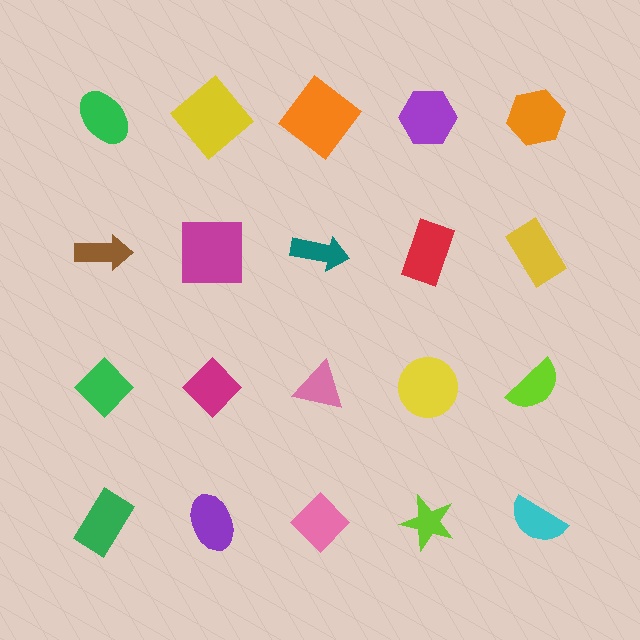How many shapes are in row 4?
5 shapes.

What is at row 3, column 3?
A pink triangle.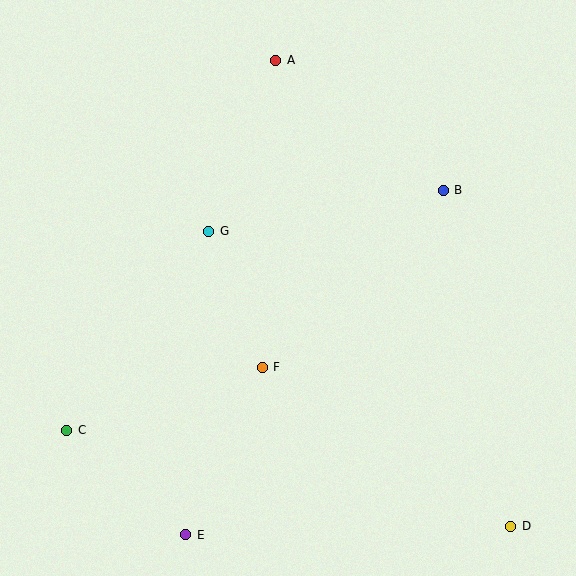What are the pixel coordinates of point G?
Point G is at (209, 231).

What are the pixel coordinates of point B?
Point B is at (443, 190).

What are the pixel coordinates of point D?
Point D is at (511, 526).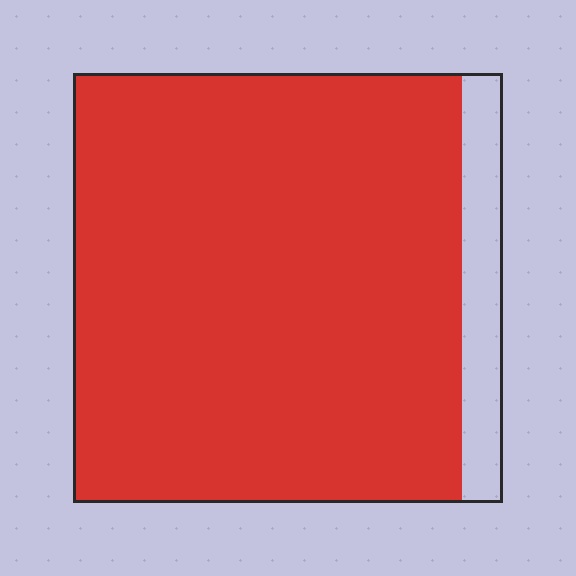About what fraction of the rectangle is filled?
About nine tenths (9/10).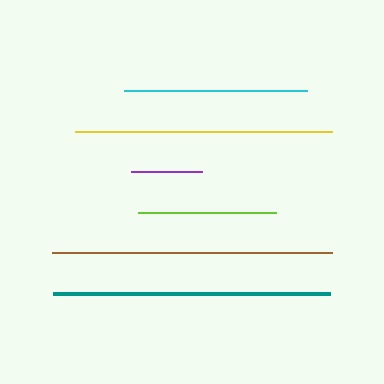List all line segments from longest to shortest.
From longest to shortest: brown, teal, yellow, cyan, lime, purple.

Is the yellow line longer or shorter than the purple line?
The yellow line is longer than the purple line.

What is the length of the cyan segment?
The cyan segment is approximately 183 pixels long.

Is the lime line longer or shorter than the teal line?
The teal line is longer than the lime line.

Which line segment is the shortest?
The purple line is the shortest at approximately 71 pixels.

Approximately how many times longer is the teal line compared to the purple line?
The teal line is approximately 3.9 times the length of the purple line.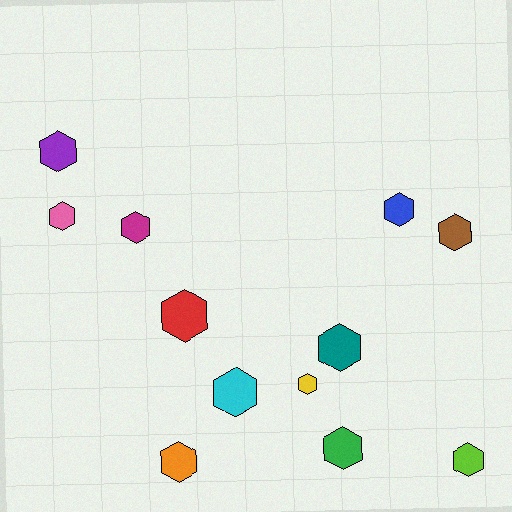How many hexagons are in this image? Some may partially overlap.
There are 12 hexagons.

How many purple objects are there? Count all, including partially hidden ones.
There is 1 purple object.